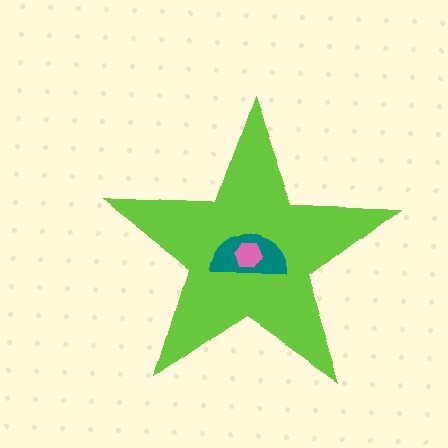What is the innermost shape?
The pink hexagon.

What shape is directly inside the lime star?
The teal semicircle.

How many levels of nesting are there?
3.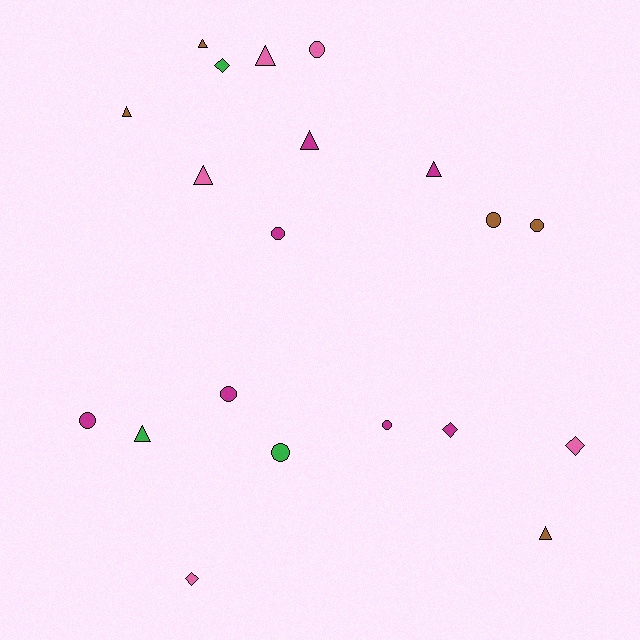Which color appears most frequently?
Magenta, with 7 objects.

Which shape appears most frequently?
Triangle, with 8 objects.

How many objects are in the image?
There are 20 objects.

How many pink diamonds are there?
There are 2 pink diamonds.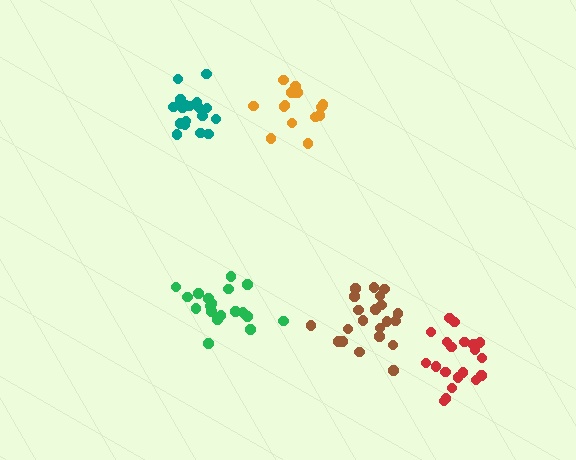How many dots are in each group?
Group 1: 18 dots, Group 2: 21 dots, Group 3: 15 dots, Group 4: 19 dots, Group 5: 20 dots (93 total).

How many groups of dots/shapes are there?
There are 5 groups.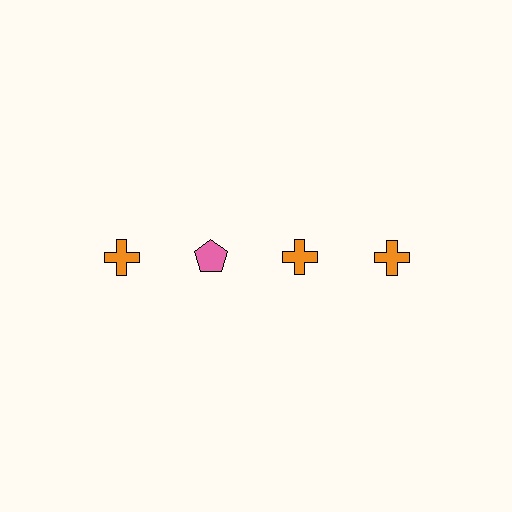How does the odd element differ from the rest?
It differs in both color (pink instead of orange) and shape (pentagon instead of cross).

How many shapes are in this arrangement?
There are 4 shapes arranged in a grid pattern.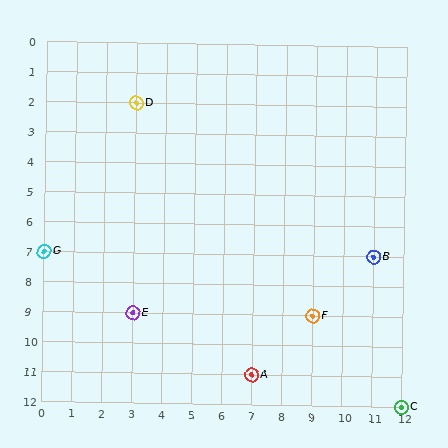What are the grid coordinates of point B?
Point B is at grid coordinates (11, 7).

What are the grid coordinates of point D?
Point D is at grid coordinates (3, 2).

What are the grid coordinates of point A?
Point A is at grid coordinates (7, 11).